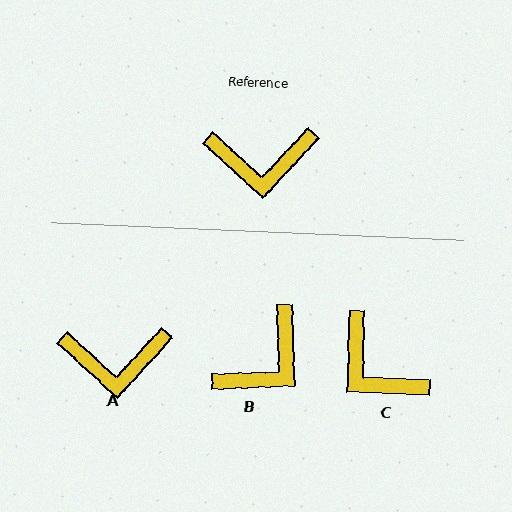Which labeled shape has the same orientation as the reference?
A.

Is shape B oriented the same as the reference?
No, it is off by about 45 degrees.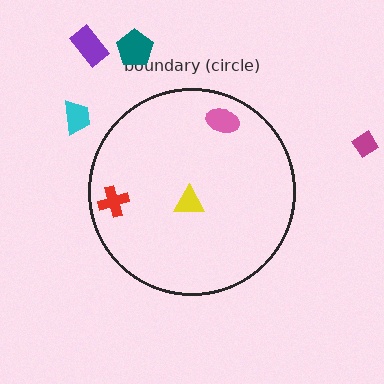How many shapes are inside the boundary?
3 inside, 4 outside.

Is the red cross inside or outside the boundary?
Inside.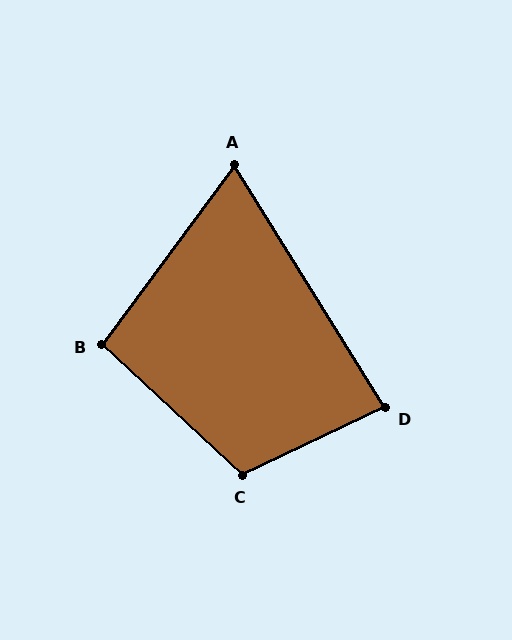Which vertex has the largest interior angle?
C, at approximately 112 degrees.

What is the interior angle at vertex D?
Approximately 84 degrees (acute).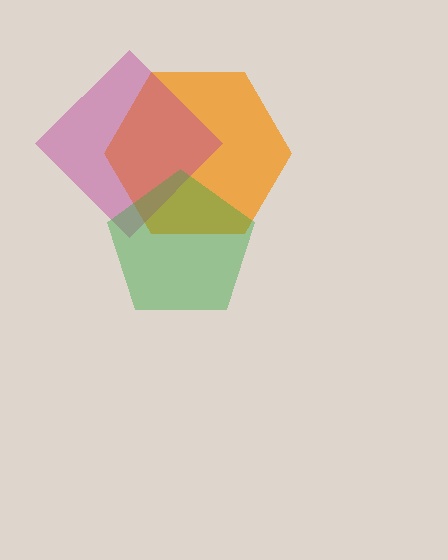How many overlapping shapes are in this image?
There are 3 overlapping shapes in the image.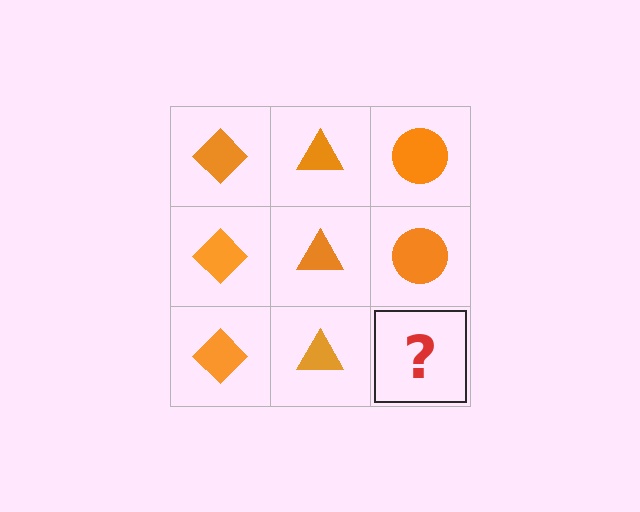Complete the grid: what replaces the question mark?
The question mark should be replaced with an orange circle.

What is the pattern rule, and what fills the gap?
The rule is that each column has a consistent shape. The gap should be filled with an orange circle.